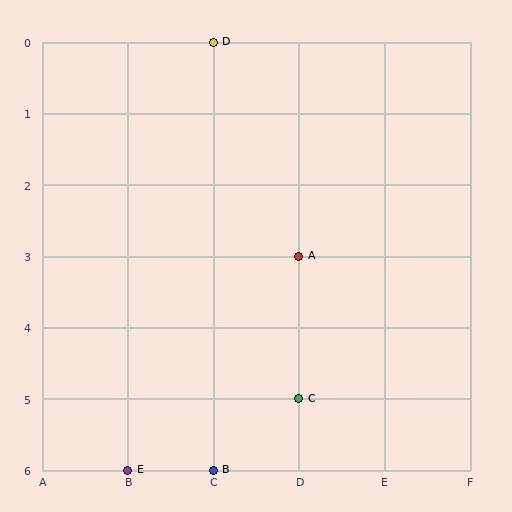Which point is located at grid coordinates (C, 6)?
Point B is at (C, 6).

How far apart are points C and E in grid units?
Points C and E are 2 columns and 1 row apart (about 2.2 grid units diagonally).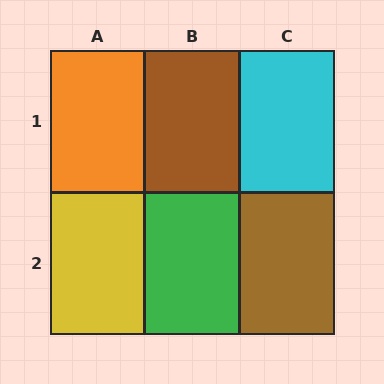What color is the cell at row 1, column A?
Orange.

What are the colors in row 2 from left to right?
Yellow, green, brown.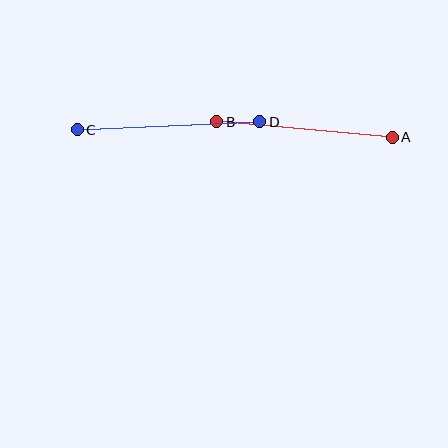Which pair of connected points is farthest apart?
Points C and D are farthest apart.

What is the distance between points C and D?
The distance is approximately 183 pixels.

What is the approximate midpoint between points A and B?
The midpoint is at approximately (304, 129) pixels.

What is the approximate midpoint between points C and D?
The midpoint is at approximately (169, 126) pixels.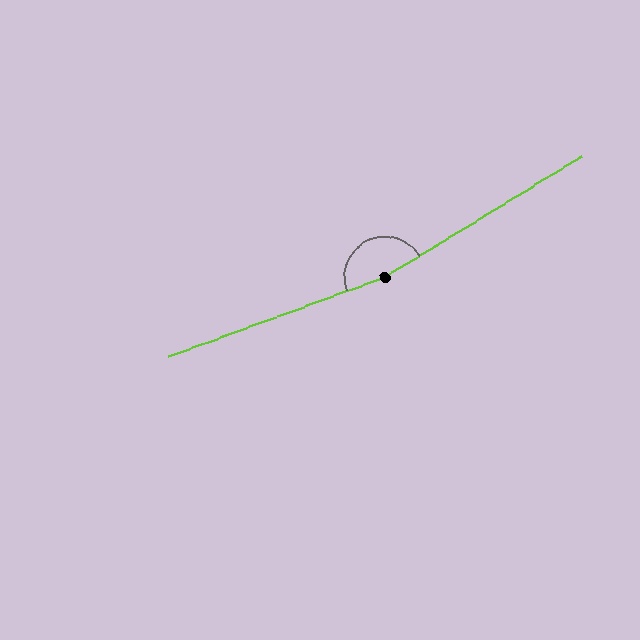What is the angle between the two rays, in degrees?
Approximately 169 degrees.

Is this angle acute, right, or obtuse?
It is obtuse.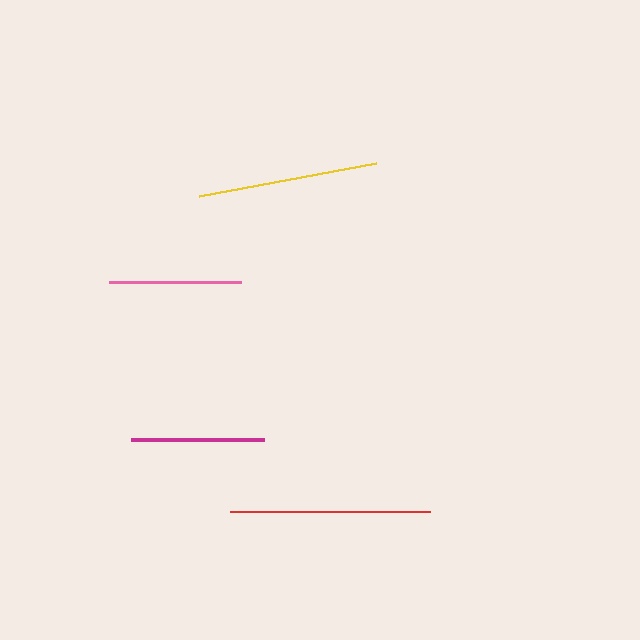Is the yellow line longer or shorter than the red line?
The red line is longer than the yellow line.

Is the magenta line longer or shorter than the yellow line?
The yellow line is longer than the magenta line.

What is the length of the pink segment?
The pink segment is approximately 132 pixels long.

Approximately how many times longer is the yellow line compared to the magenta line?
The yellow line is approximately 1.3 times the length of the magenta line.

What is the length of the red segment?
The red segment is approximately 200 pixels long.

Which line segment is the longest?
The red line is the longest at approximately 200 pixels.